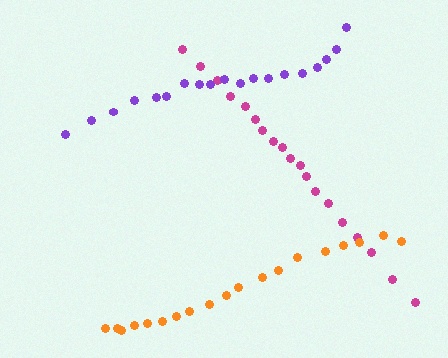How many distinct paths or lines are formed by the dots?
There are 3 distinct paths.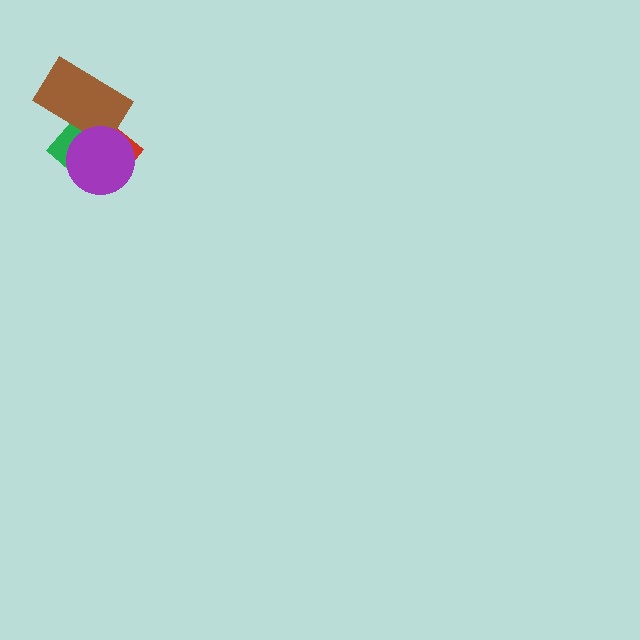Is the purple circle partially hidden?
No, no other shape covers it.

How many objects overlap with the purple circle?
3 objects overlap with the purple circle.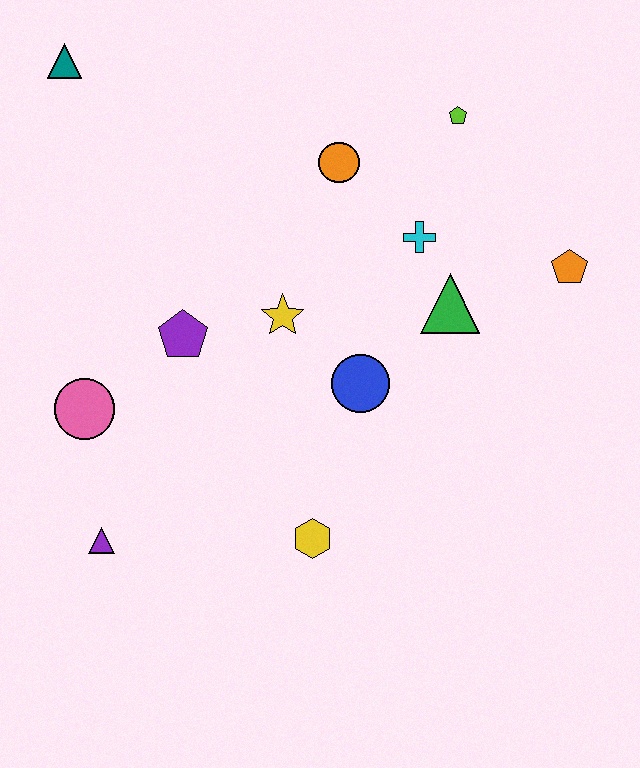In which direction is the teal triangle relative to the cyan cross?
The teal triangle is to the left of the cyan cross.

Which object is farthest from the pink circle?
The orange pentagon is farthest from the pink circle.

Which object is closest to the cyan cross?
The green triangle is closest to the cyan cross.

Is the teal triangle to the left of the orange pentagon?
Yes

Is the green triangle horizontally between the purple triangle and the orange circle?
No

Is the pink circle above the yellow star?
No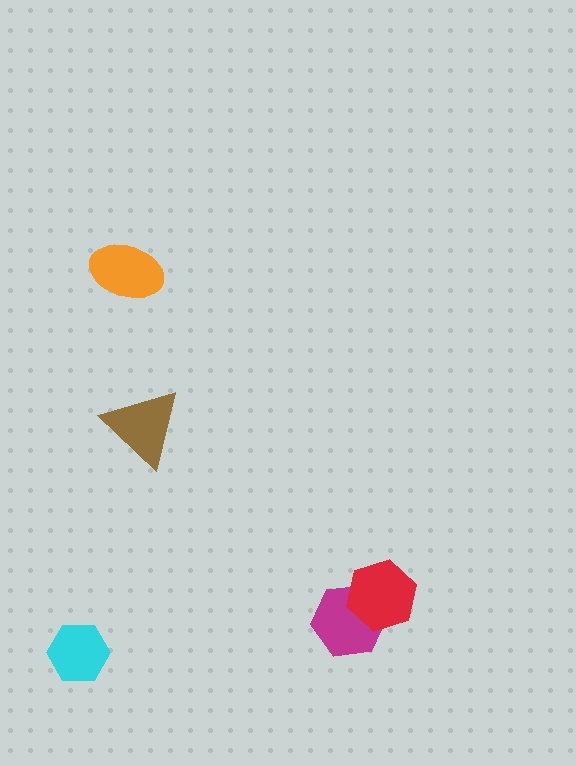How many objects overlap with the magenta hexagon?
1 object overlaps with the magenta hexagon.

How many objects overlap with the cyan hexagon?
0 objects overlap with the cyan hexagon.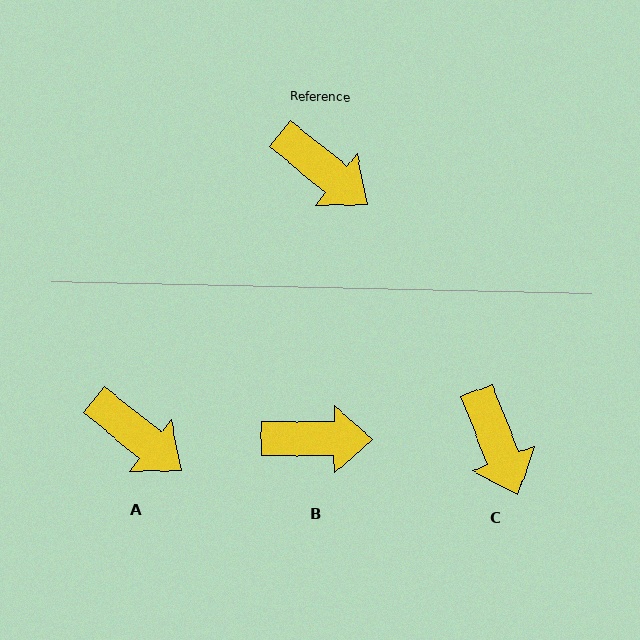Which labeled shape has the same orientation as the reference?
A.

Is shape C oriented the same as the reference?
No, it is off by about 30 degrees.